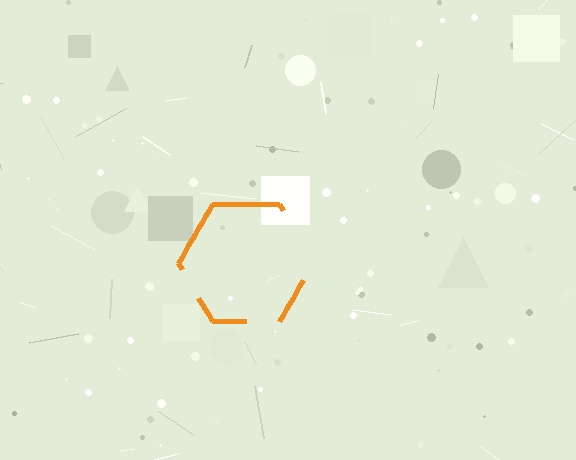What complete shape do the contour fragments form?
The contour fragments form a hexagon.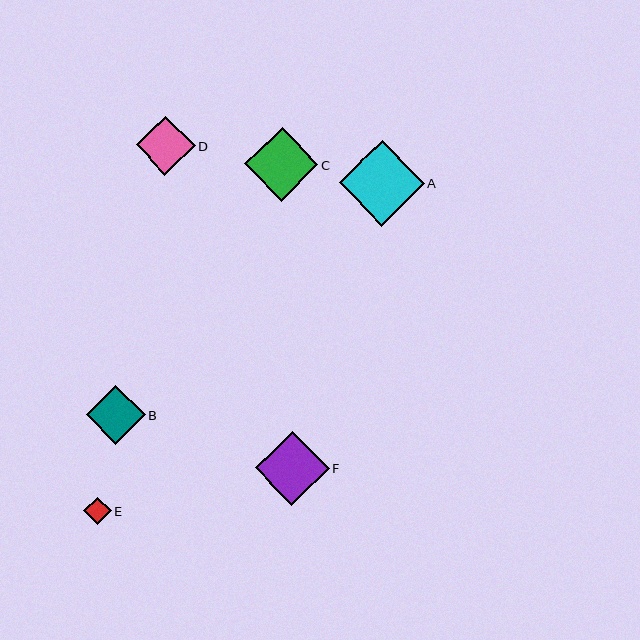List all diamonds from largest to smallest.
From largest to smallest: A, F, C, D, B, E.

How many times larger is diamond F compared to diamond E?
Diamond F is approximately 2.6 times the size of diamond E.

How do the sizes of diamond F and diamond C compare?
Diamond F and diamond C are approximately the same size.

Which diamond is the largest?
Diamond A is the largest with a size of approximately 85 pixels.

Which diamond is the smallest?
Diamond E is the smallest with a size of approximately 28 pixels.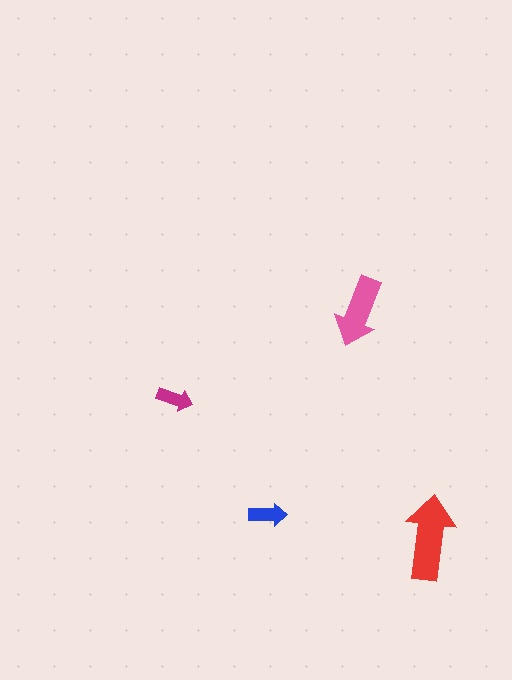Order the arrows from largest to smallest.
the red one, the pink one, the blue one, the magenta one.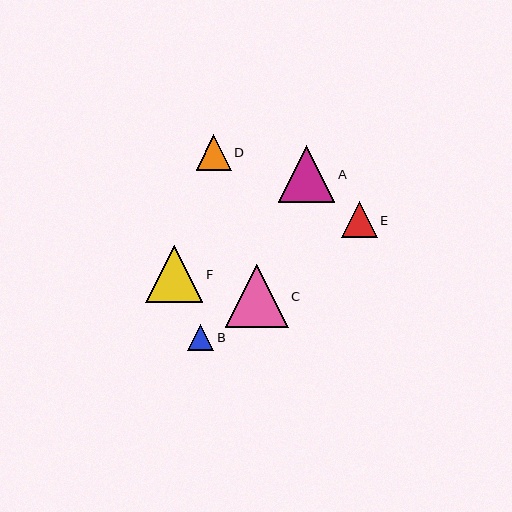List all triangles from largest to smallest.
From largest to smallest: C, F, A, E, D, B.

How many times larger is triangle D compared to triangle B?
Triangle D is approximately 1.4 times the size of triangle B.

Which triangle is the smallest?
Triangle B is the smallest with a size of approximately 26 pixels.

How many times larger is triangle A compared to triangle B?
Triangle A is approximately 2.2 times the size of triangle B.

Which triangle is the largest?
Triangle C is the largest with a size of approximately 63 pixels.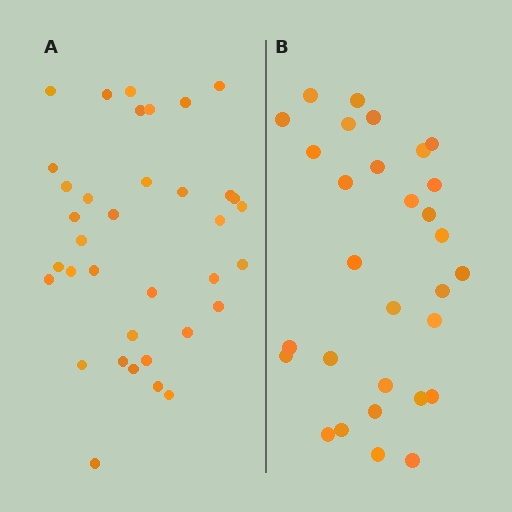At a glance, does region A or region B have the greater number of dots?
Region A (the left region) has more dots.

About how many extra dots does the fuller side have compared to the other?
Region A has about 6 more dots than region B.